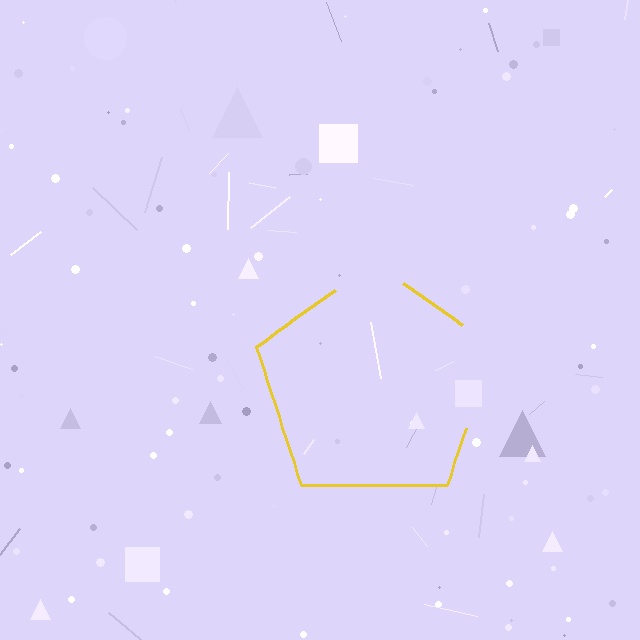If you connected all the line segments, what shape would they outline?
They would outline a pentagon.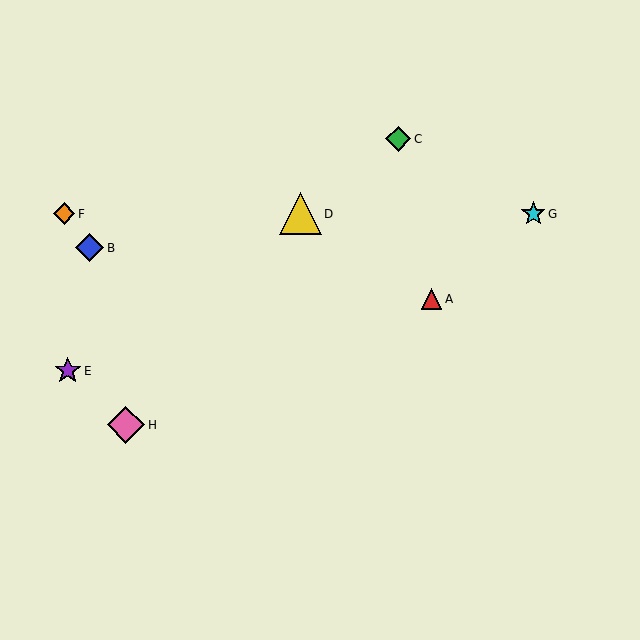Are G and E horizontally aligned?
No, G is at y≈214 and E is at y≈371.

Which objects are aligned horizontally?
Objects D, F, G are aligned horizontally.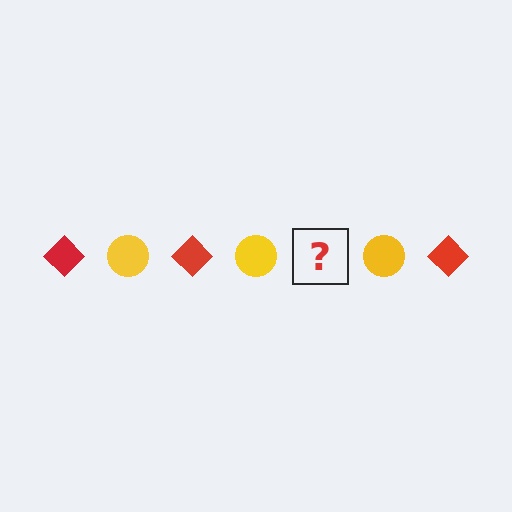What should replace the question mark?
The question mark should be replaced with a red diamond.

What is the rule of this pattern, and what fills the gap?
The rule is that the pattern alternates between red diamond and yellow circle. The gap should be filled with a red diamond.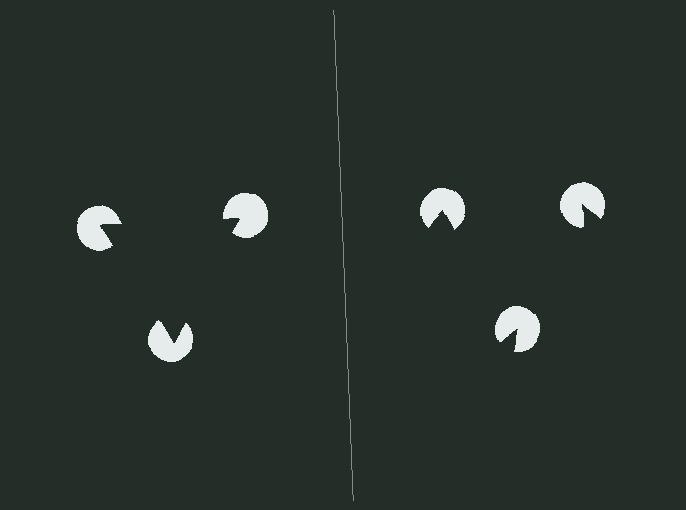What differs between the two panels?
The pac-man discs are positioned identically on both sides; only the wedge orientations differ. On the left they align to a triangle; on the right they are misaligned.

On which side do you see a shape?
An illusory triangle appears on the left side. On the right side the wedge cuts are rotated, so no coherent shape forms.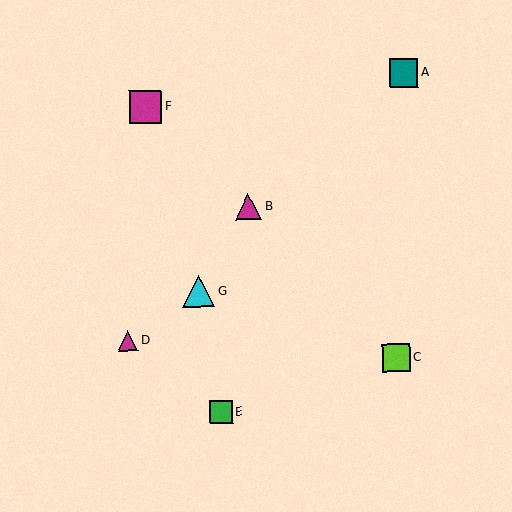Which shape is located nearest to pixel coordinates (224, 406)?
The green square (labeled E) at (221, 412) is nearest to that location.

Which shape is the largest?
The magenta square (labeled F) is the largest.